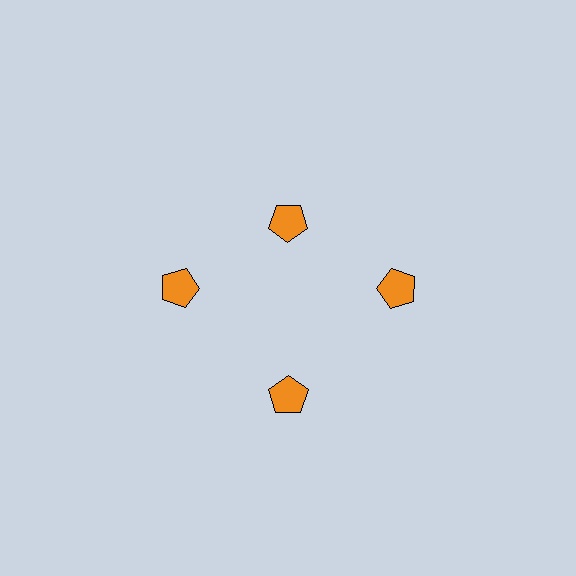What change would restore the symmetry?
The symmetry would be restored by moving it outward, back onto the ring so that all 4 pentagons sit at equal angles and equal distance from the center.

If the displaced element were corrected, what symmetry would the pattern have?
It would have 4-fold rotational symmetry — the pattern would map onto itself every 90 degrees.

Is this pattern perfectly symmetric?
No. The 4 orange pentagons are arranged in a ring, but one element near the 12 o'clock position is pulled inward toward the center, breaking the 4-fold rotational symmetry.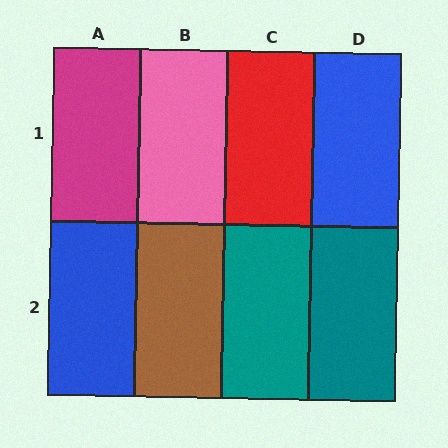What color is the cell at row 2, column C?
Teal.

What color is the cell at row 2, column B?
Brown.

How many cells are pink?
1 cell is pink.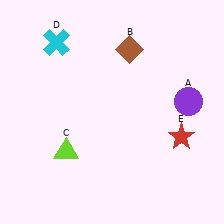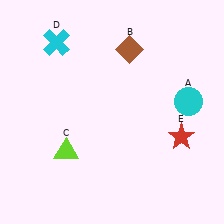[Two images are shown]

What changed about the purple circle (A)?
In Image 1, A is purple. In Image 2, it changed to cyan.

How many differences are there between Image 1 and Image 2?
There is 1 difference between the two images.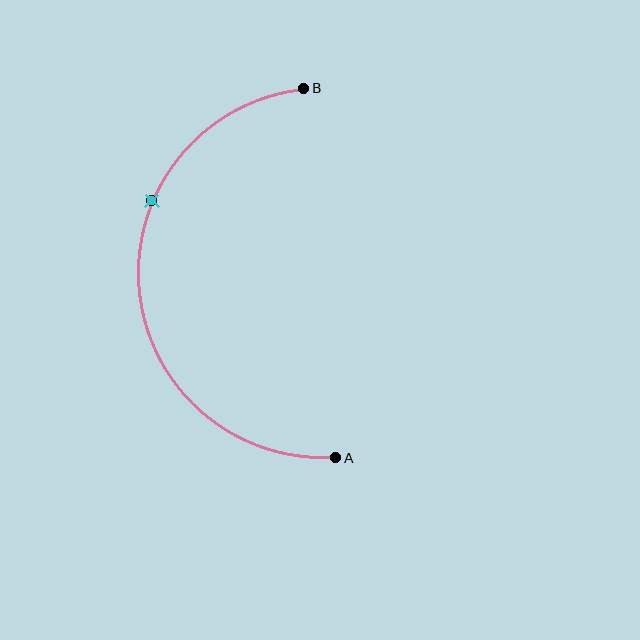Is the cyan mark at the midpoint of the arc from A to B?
No. The cyan mark lies on the arc but is closer to endpoint B. The arc midpoint would be at the point on the curve equidistant along the arc from both A and B.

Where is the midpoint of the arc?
The arc midpoint is the point on the curve farthest from the straight line joining A and B. It sits to the left of that line.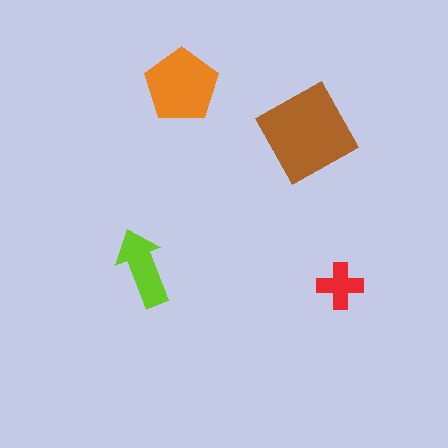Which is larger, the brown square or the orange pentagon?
The brown square.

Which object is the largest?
The brown square.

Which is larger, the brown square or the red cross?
The brown square.